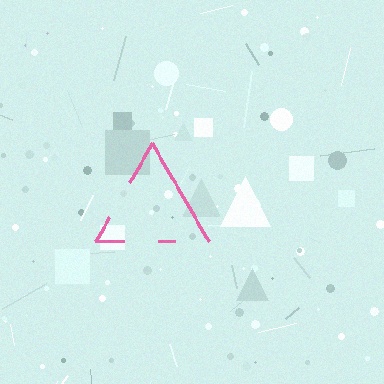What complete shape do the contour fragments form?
The contour fragments form a triangle.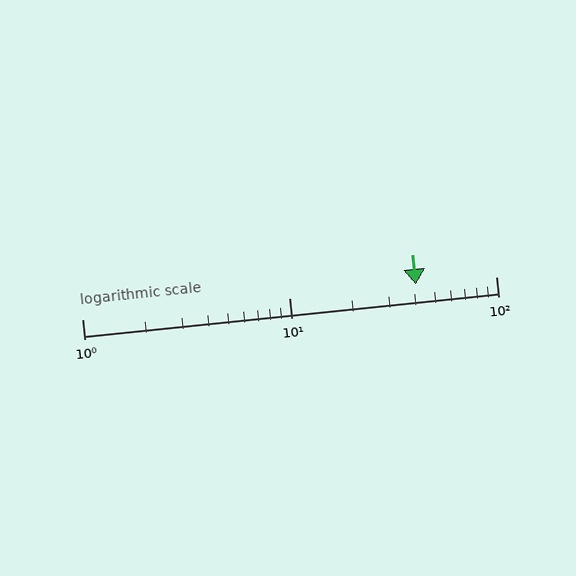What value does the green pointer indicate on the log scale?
The pointer indicates approximately 41.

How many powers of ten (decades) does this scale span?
The scale spans 2 decades, from 1 to 100.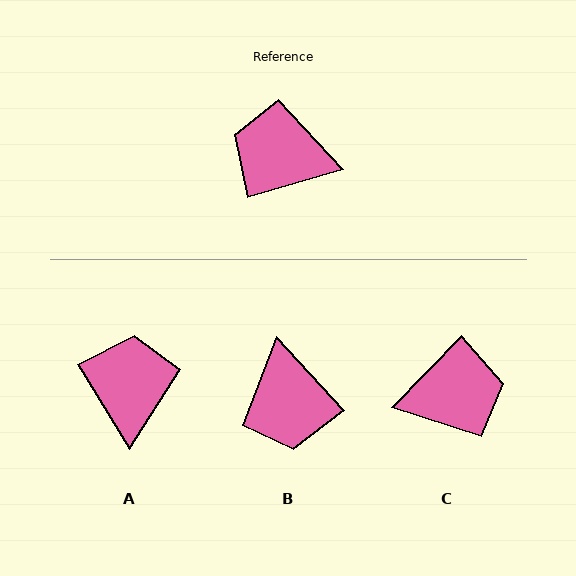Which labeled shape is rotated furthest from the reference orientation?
C, about 151 degrees away.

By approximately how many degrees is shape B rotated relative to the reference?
Approximately 116 degrees counter-clockwise.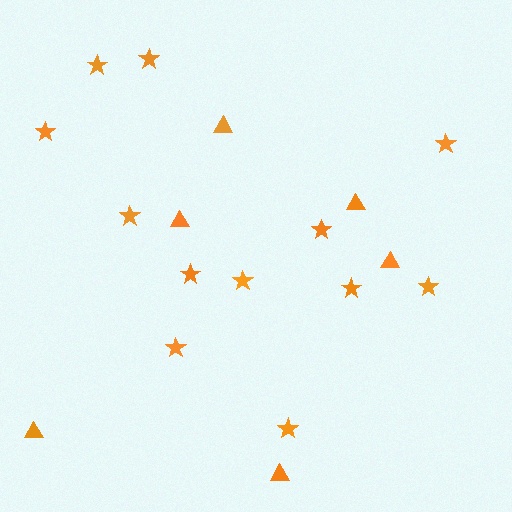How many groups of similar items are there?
There are 2 groups: one group of stars (12) and one group of triangles (6).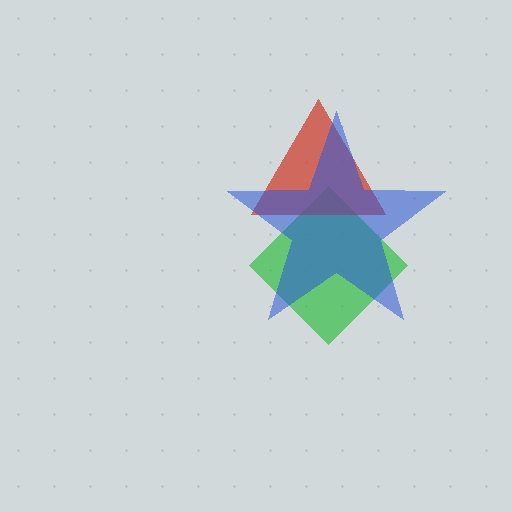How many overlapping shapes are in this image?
There are 3 overlapping shapes in the image.